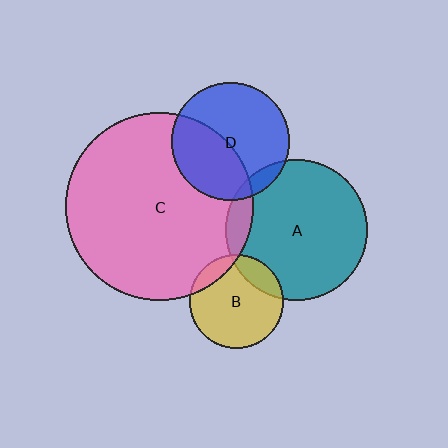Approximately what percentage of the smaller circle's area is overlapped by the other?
Approximately 40%.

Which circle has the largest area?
Circle C (pink).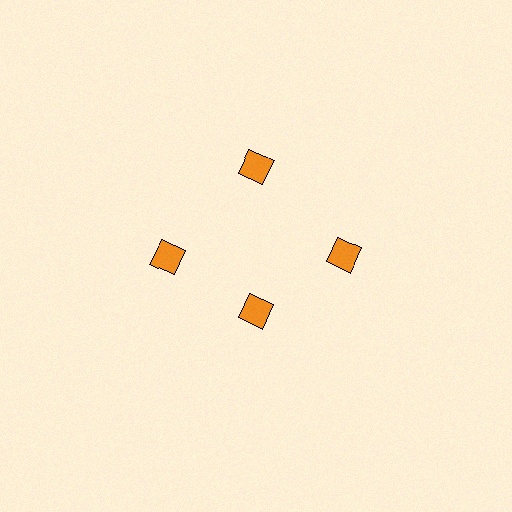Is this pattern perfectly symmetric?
No. The 4 orange diamonds are arranged in a ring, but one element near the 6 o'clock position is pulled inward toward the center, breaking the 4-fold rotational symmetry.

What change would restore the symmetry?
The symmetry would be restored by moving it outward, back onto the ring so that all 4 diamonds sit at equal angles and equal distance from the center.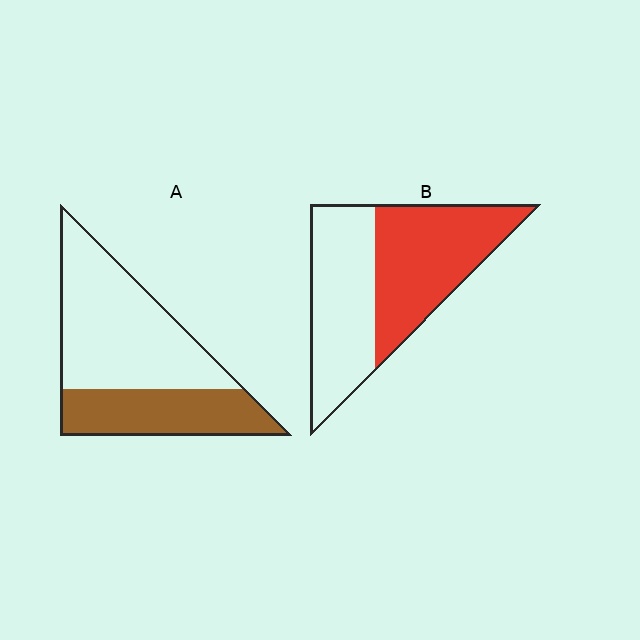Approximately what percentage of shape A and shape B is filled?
A is approximately 35% and B is approximately 50%.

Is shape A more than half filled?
No.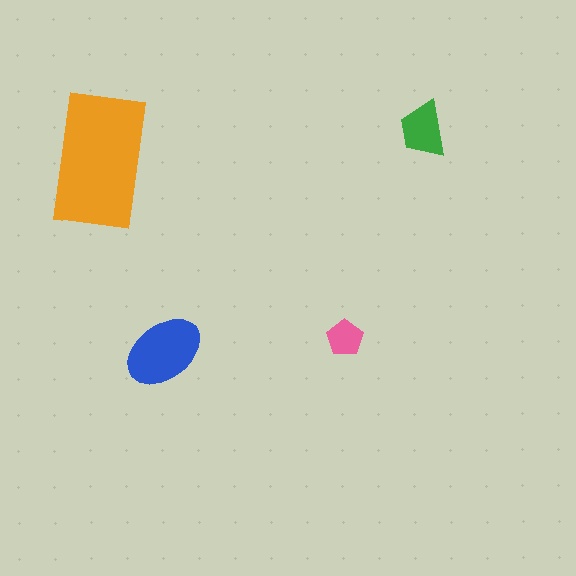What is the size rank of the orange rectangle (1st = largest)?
1st.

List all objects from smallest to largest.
The pink pentagon, the green trapezoid, the blue ellipse, the orange rectangle.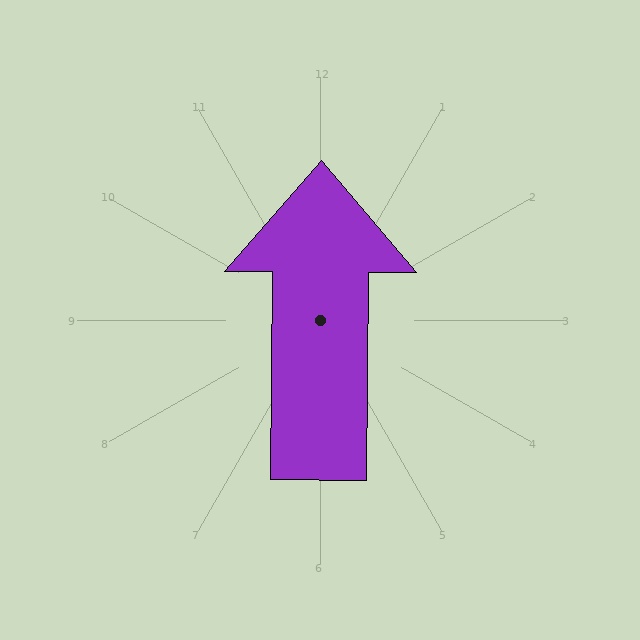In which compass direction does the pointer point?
North.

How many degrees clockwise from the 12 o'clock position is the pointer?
Approximately 0 degrees.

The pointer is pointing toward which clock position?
Roughly 12 o'clock.